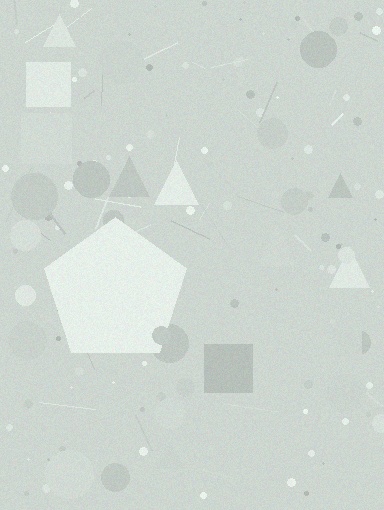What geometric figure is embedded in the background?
A pentagon is embedded in the background.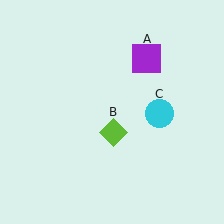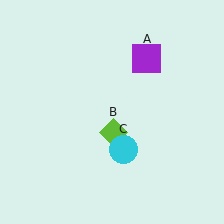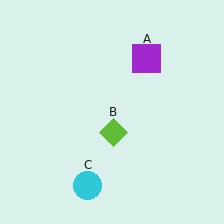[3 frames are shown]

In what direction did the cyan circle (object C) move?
The cyan circle (object C) moved down and to the left.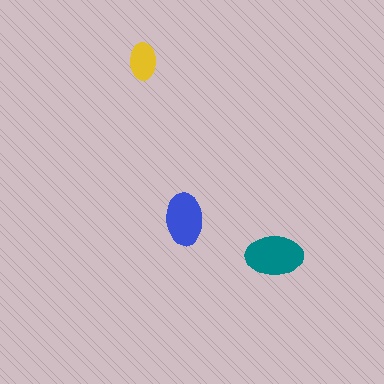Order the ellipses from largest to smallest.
the teal one, the blue one, the yellow one.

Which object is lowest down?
The teal ellipse is bottommost.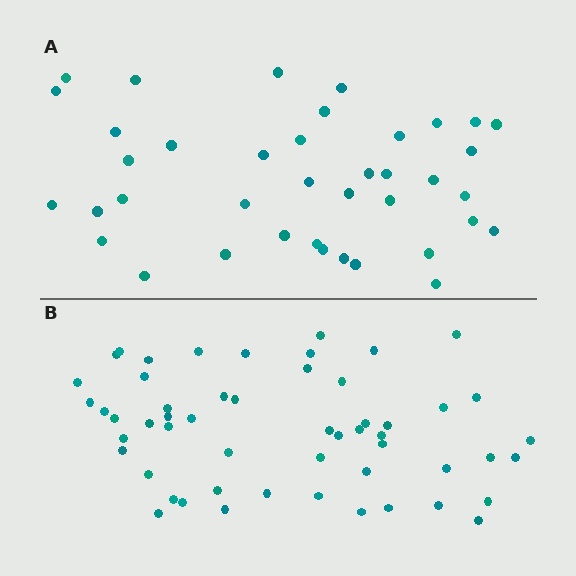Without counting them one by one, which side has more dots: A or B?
Region B (the bottom region) has more dots.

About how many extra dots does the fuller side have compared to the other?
Region B has approximately 15 more dots than region A.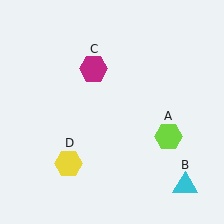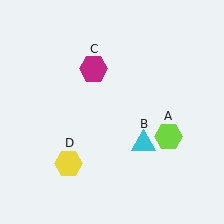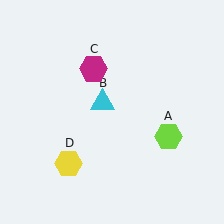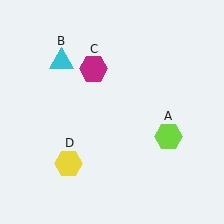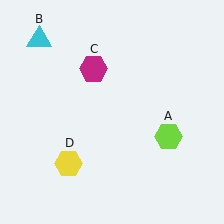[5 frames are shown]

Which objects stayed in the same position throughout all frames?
Lime hexagon (object A) and magenta hexagon (object C) and yellow hexagon (object D) remained stationary.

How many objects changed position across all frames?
1 object changed position: cyan triangle (object B).